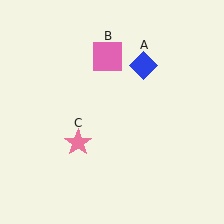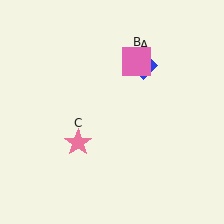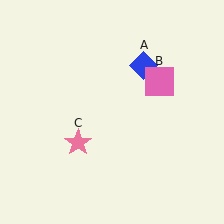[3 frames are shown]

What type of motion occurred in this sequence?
The pink square (object B) rotated clockwise around the center of the scene.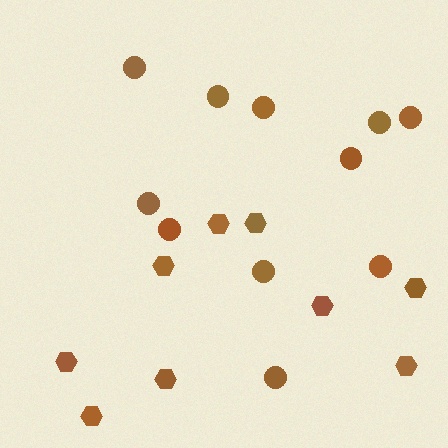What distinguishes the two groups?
There are 2 groups: one group of circles (11) and one group of hexagons (9).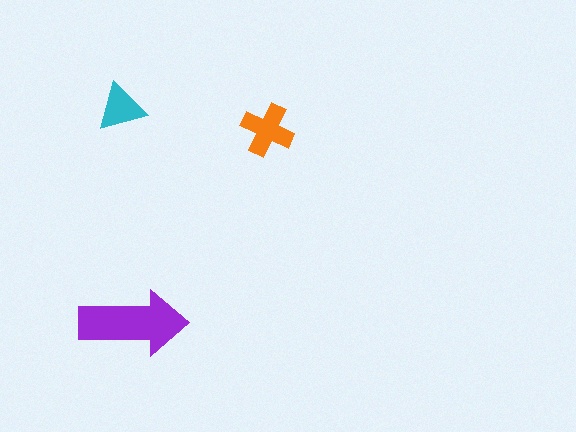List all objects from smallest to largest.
The cyan triangle, the orange cross, the purple arrow.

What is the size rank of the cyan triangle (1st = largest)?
3rd.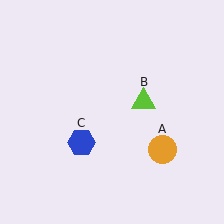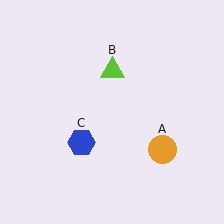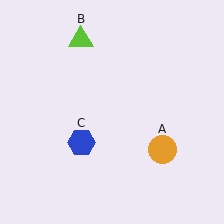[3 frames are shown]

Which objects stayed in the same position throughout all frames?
Orange circle (object A) and blue hexagon (object C) remained stationary.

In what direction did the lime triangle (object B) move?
The lime triangle (object B) moved up and to the left.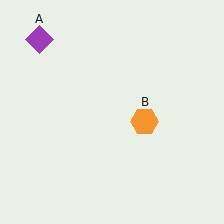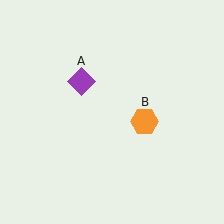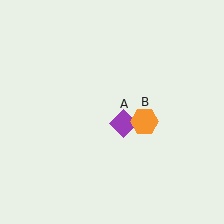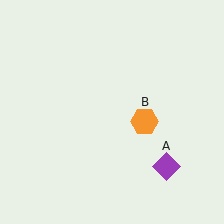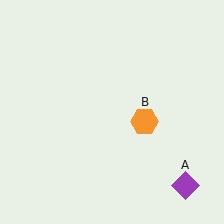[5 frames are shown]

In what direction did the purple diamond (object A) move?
The purple diamond (object A) moved down and to the right.